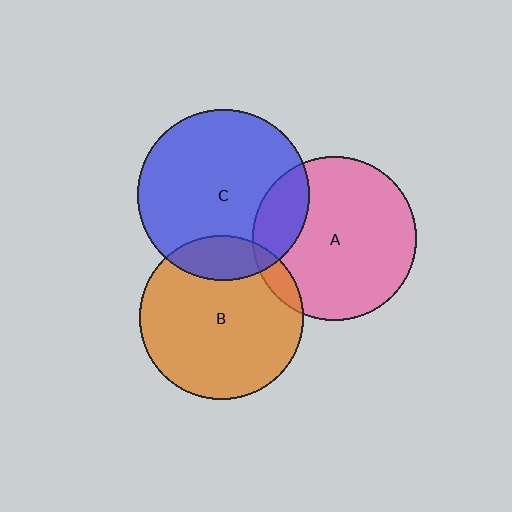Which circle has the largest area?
Circle C (blue).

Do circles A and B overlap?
Yes.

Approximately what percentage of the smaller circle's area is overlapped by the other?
Approximately 5%.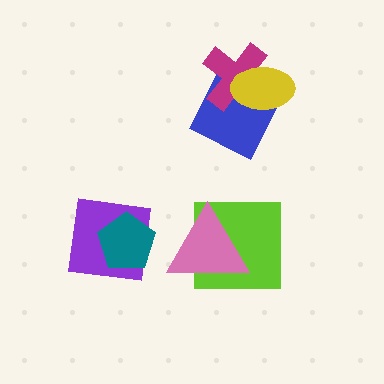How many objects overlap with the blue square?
2 objects overlap with the blue square.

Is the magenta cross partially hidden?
Yes, it is partially covered by another shape.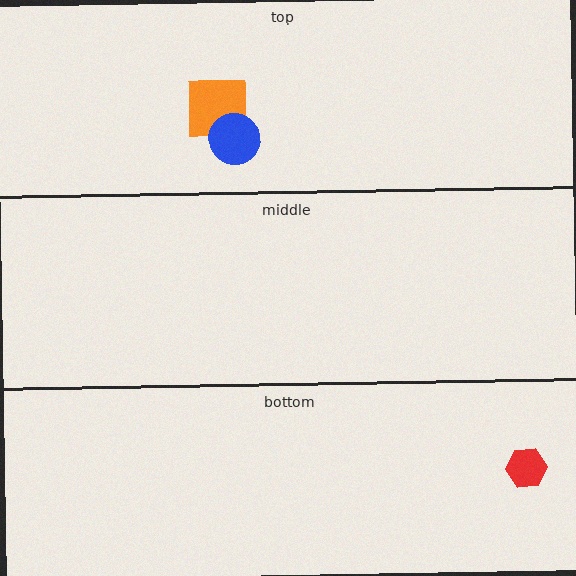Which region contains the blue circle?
The top region.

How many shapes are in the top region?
2.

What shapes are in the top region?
The orange square, the blue circle.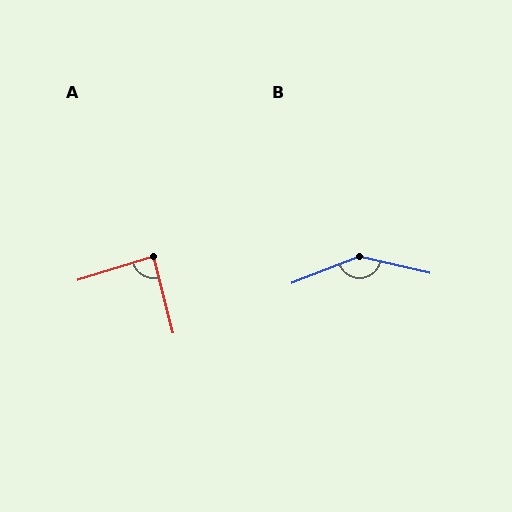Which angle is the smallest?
A, at approximately 87 degrees.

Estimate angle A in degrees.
Approximately 87 degrees.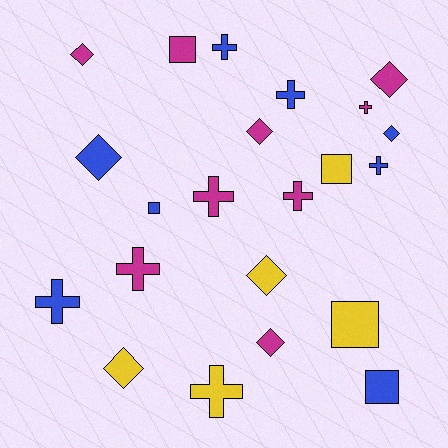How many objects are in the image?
There are 22 objects.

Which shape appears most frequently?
Cross, with 9 objects.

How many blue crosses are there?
There are 4 blue crosses.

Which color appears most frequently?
Magenta, with 9 objects.